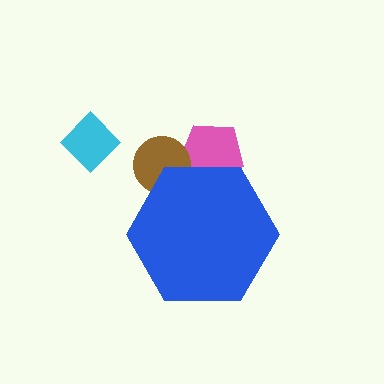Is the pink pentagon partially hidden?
Yes, the pink pentagon is partially hidden behind the blue hexagon.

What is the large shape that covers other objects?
A blue hexagon.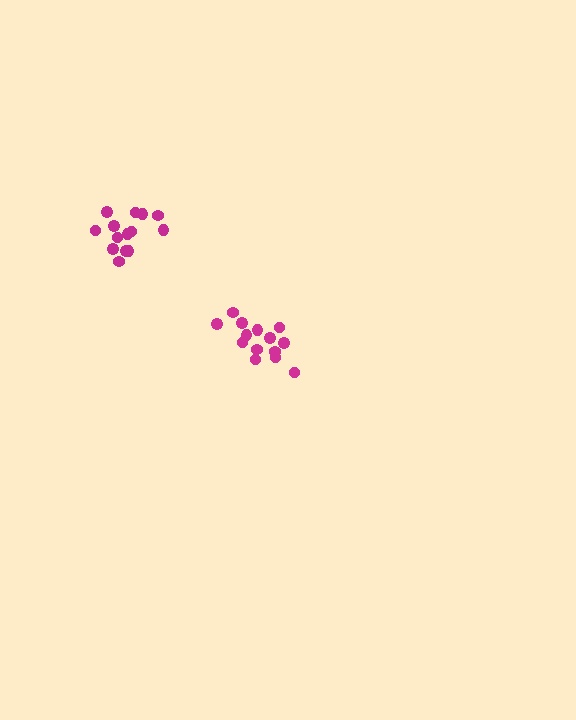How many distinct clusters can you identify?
There are 2 distinct clusters.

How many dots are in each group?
Group 1: 14 dots, Group 2: 14 dots (28 total).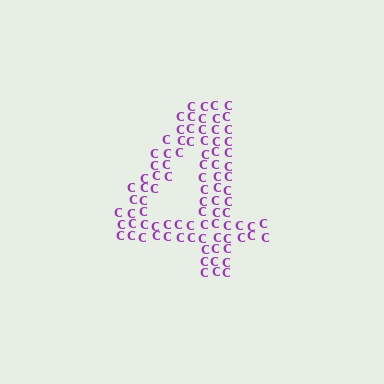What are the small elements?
The small elements are letter C's.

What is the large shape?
The large shape is the digit 4.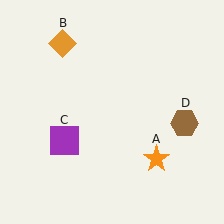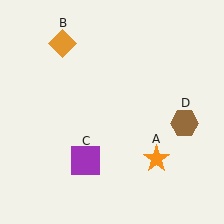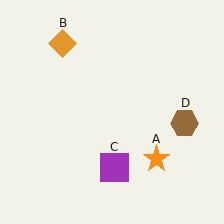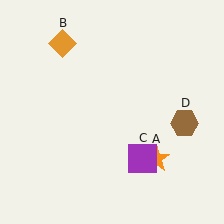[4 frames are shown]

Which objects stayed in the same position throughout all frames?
Orange star (object A) and orange diamond (object B) and brown hexagon (object D) remained stationary.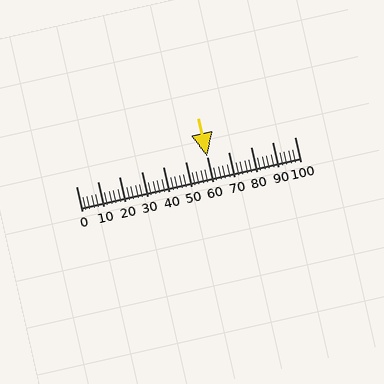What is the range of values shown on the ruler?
The ruler shows values from 0 to 100.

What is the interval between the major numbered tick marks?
The major tick marks are spaced 10 units apart.